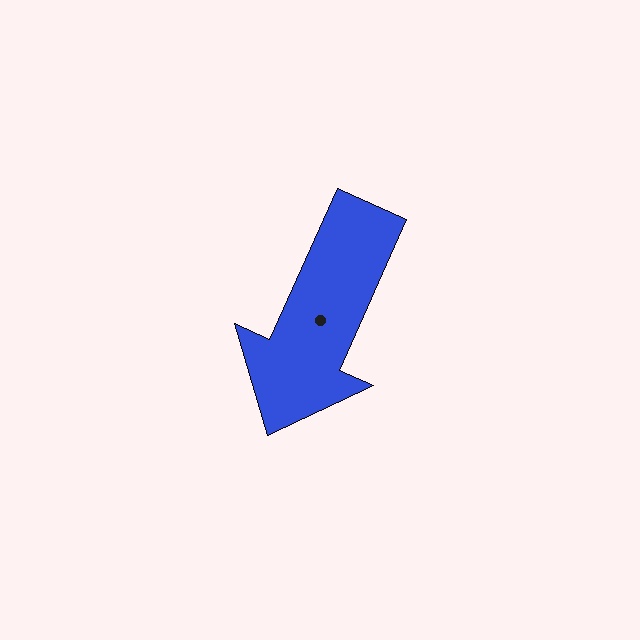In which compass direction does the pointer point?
Southwest.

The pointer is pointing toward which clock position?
Roughly 7 o'clock.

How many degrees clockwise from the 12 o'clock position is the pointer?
Approximately 204 degrees.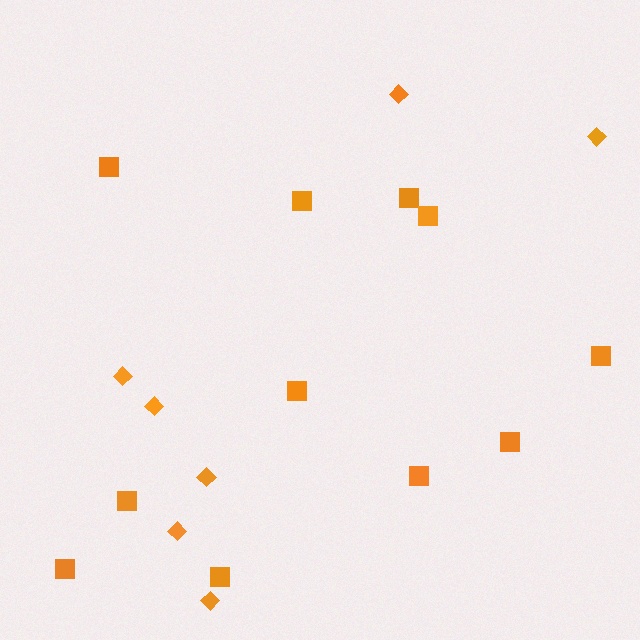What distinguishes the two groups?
There are 2 groups: one group of squares (11) and one group of diamonds (7).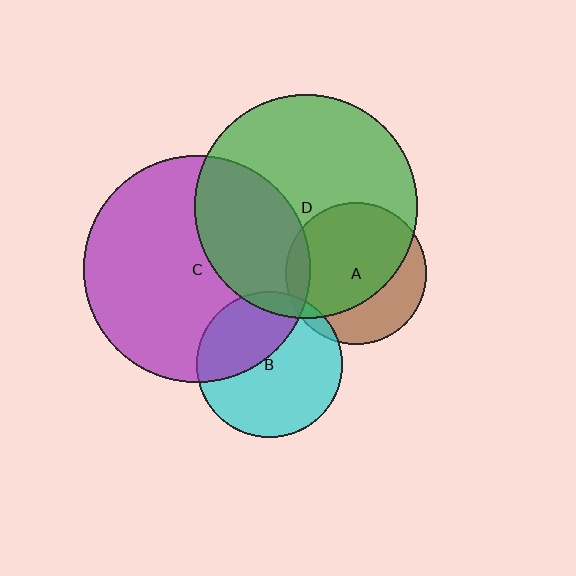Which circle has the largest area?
Circle C (purple).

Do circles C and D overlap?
Yes.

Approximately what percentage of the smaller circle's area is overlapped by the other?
Approximately 35%.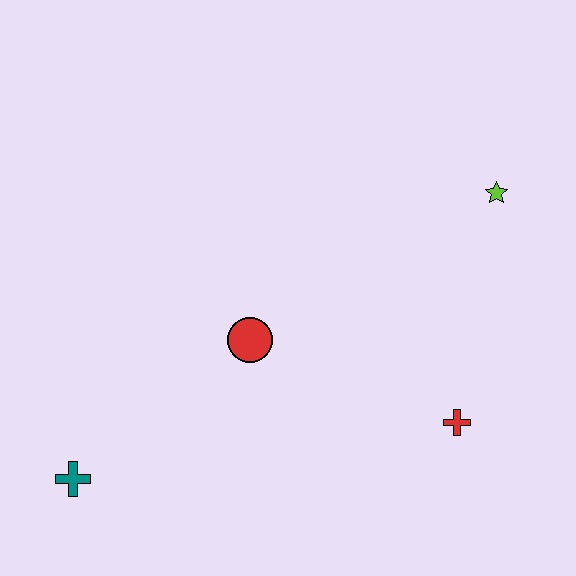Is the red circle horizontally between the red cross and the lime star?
No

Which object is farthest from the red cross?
The teal cross is farthest from the red cross.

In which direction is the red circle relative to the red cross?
The red circle is to the left of the red cross.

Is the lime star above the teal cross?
Yes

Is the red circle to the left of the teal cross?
No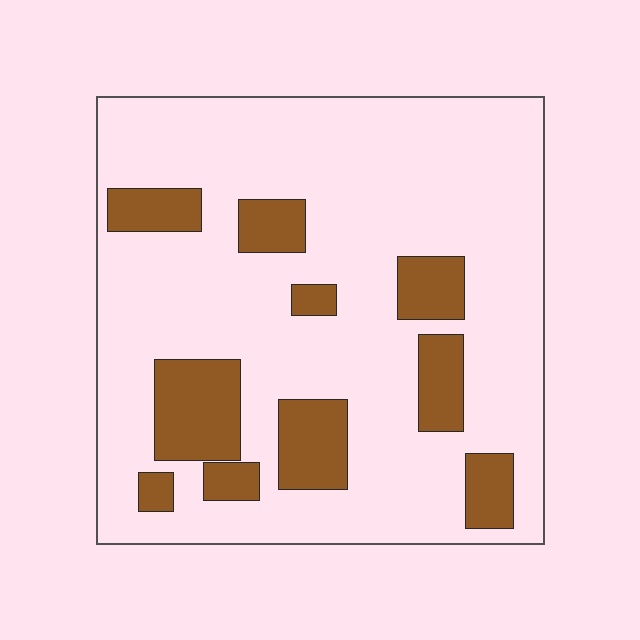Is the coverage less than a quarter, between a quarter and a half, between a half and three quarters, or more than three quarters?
Less than a quarter.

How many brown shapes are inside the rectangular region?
10.